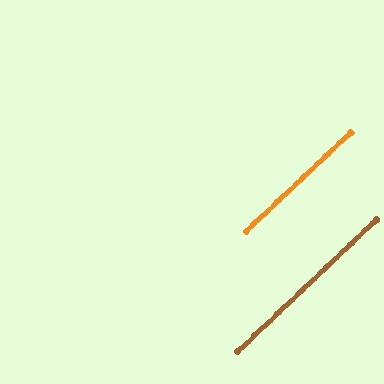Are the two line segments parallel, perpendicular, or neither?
Parallel — their directions differ by only 0.1°.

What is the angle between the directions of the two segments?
Approximately 0 degrees.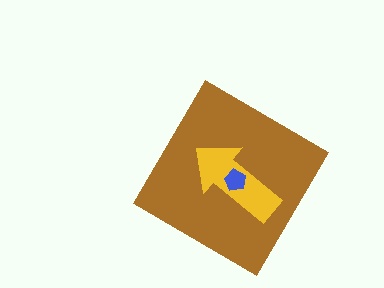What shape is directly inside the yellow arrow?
The blue pentagon.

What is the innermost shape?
The blue pentagon.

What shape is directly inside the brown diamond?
The yellow arrow.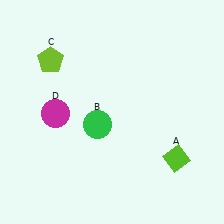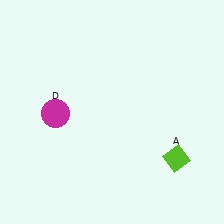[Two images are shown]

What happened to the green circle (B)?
The green circle (B) was removed in Image 2. It was in the bottom-left area of Image 1.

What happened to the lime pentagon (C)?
The lime pentagon (C) was removed in Image 2. It was in the top-left area of Image 1.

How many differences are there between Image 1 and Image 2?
There are 2 differences between the two images.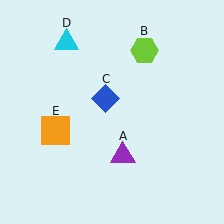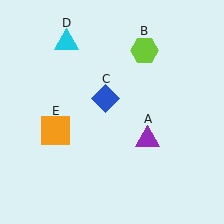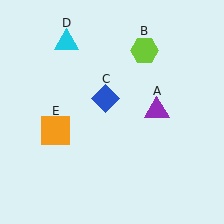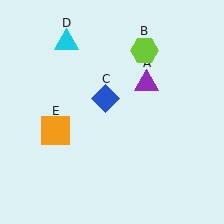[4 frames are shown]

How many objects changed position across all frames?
1 object changed position: purple triangle (object A).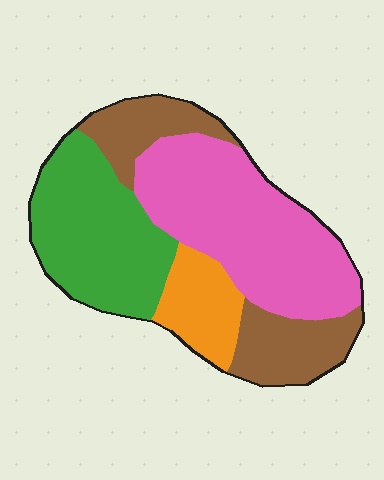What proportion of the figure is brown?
Brown takes up about one fifth (1/5) of the figure.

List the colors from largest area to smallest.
From largest to smallest: pink, green, brown, orange.